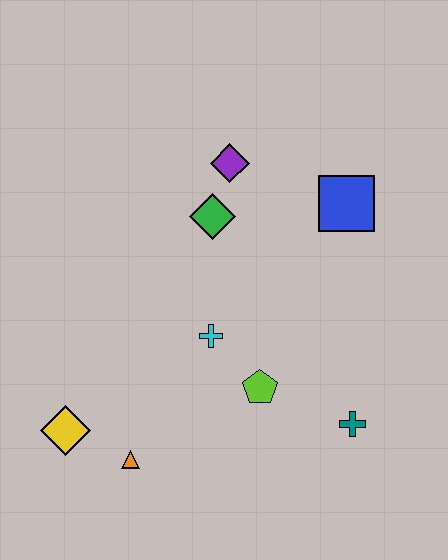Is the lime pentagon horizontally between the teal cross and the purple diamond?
Yes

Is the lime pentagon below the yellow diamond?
No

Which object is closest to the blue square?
The purple diamond is closest to the blue square.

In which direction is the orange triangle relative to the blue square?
The orange triangle is below the blue square.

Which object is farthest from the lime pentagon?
The purple diamond is farthest from the lime pentagon.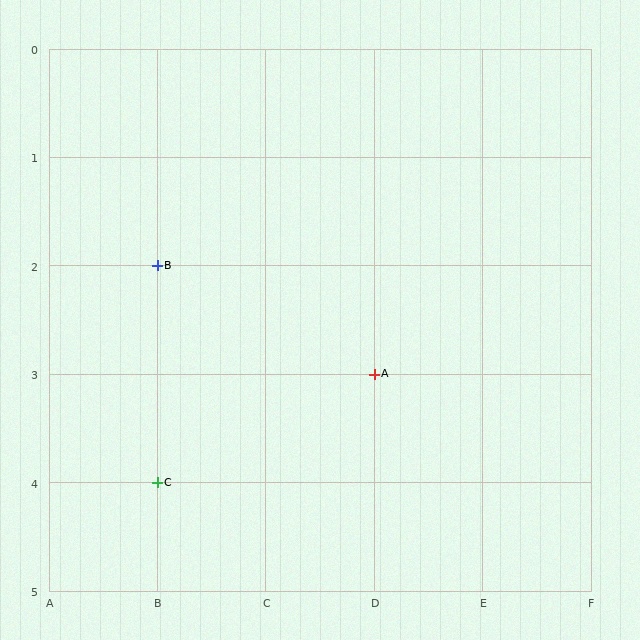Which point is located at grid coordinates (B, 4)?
Point C is at (B, 4).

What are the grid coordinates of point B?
Point B is at grid coordinates (B, 2).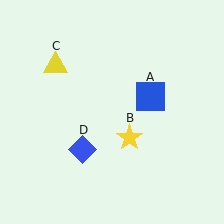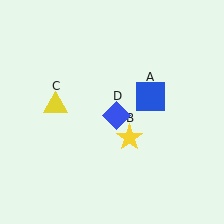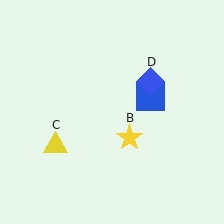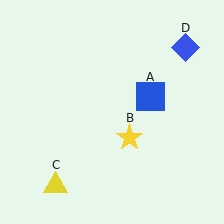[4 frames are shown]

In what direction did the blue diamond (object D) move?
The blue diamond (object D) moved up and to the right.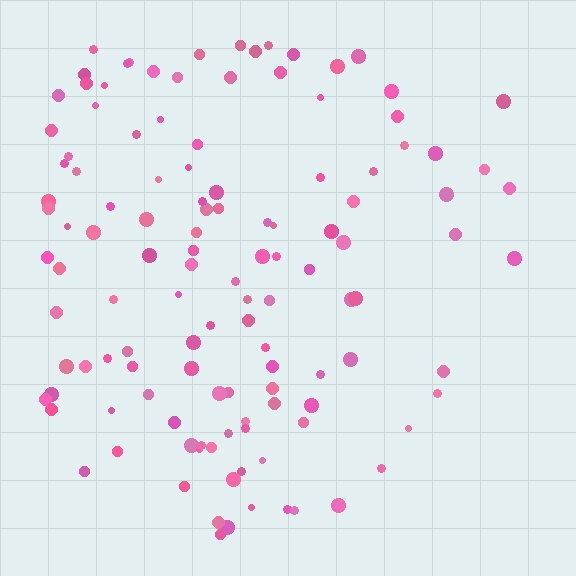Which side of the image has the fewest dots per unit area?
The right.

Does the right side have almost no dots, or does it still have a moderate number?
Still a moderate number, just noticeably fewer than the left.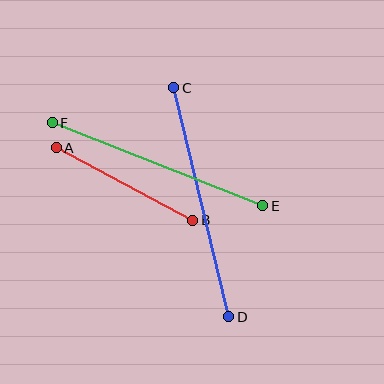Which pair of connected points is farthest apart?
Points C and D are farthest apart.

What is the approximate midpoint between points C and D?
The midpoint is at approximately (201, 202) pixels.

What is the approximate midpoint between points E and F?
The midpoint is at approximately (158, 164) pixels.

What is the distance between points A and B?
The distance is approximately 155 pixels.